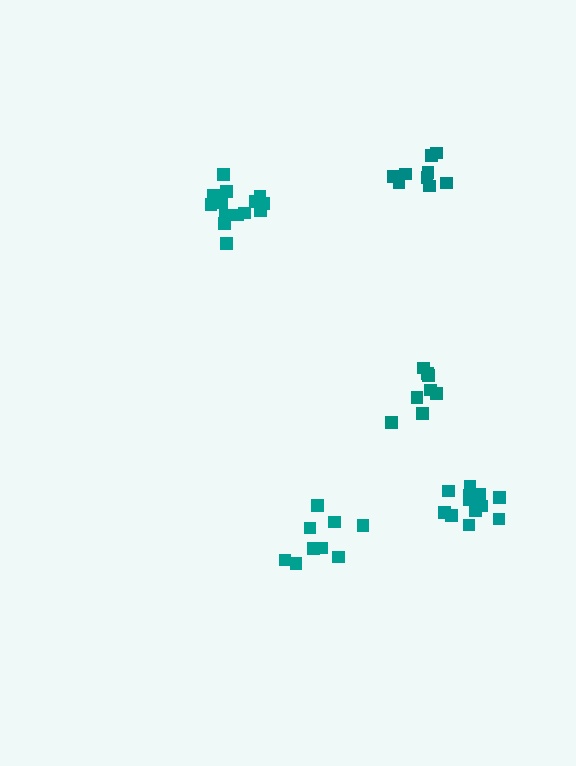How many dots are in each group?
Group 1: 8 dots, Group 2: 9 dots, Group 3: 9 dots, Group 4: 14 dots, Group 5: 13 dots (53 total).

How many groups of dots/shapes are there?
There are 5 groups.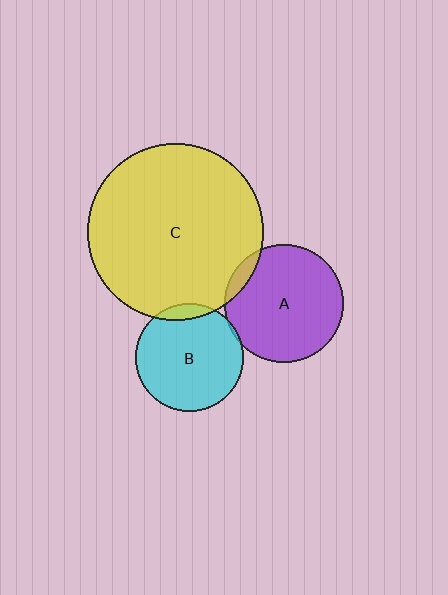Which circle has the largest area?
Circle C (yellow).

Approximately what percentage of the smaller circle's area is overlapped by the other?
Approximately 5%.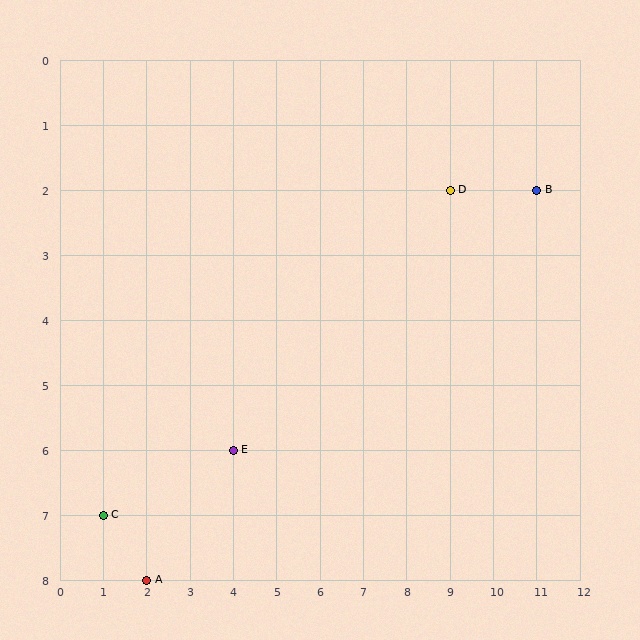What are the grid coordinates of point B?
Point B is at grid coordinates (11, 2).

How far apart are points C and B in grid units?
Points C and B are 10 columns and 5 rows apart (about 11.2 grid units diagonally).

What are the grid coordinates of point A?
Point A is at grid coordinates (2, 8).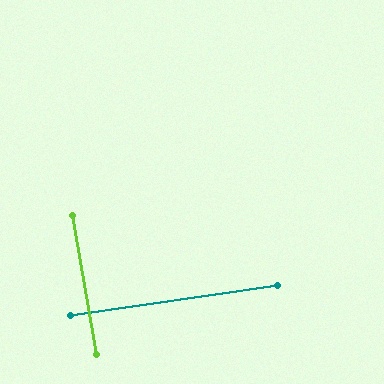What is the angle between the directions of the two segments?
Approximately 88 degrees.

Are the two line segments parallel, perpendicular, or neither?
Perpendicular — they meet at approximately 88°.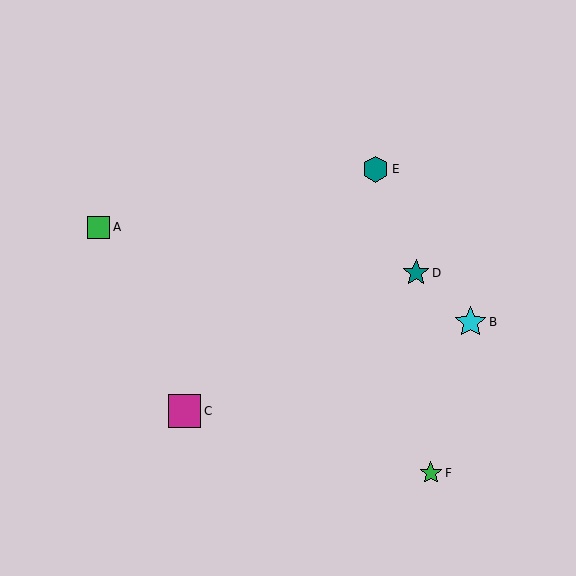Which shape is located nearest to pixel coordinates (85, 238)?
The green square (labeled A) at (99, 227) is nearest to that location.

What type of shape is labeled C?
Shape C is a magenta square.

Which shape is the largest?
The magenta square (labeled C) is the largest.